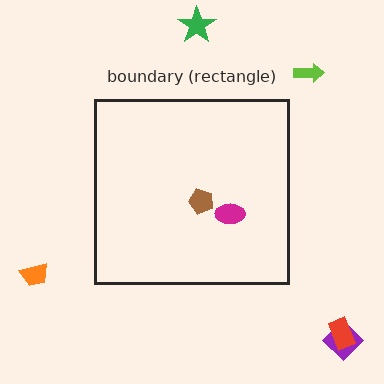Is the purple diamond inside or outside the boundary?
Outside.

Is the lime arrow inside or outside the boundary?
Outside.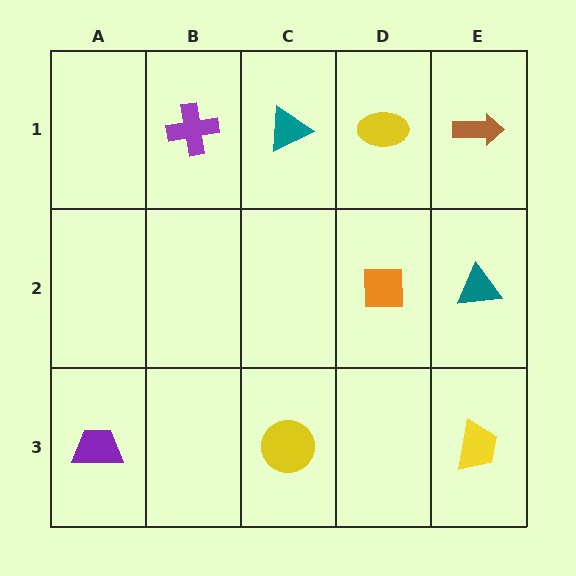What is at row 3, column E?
A yellow trapezoid.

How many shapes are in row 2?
2 shapes.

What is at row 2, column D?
An orange square.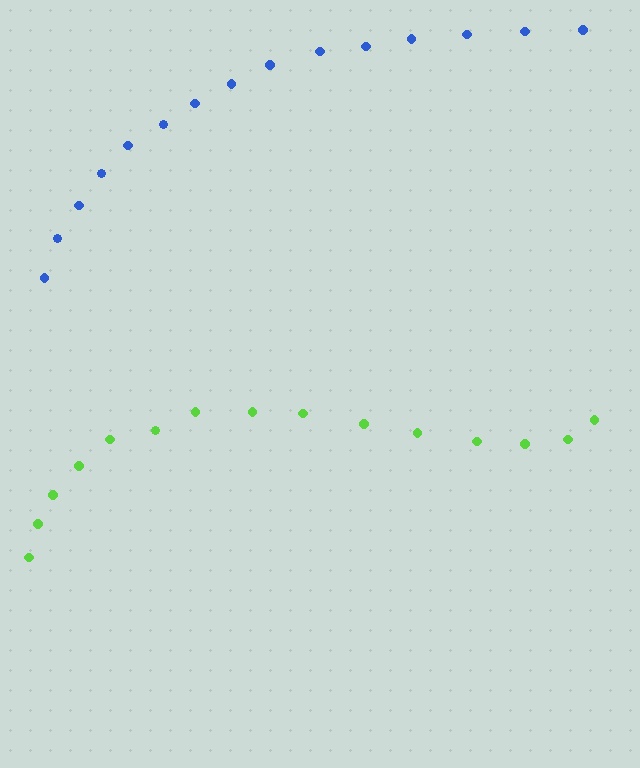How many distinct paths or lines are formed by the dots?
There are 2 distinct paths.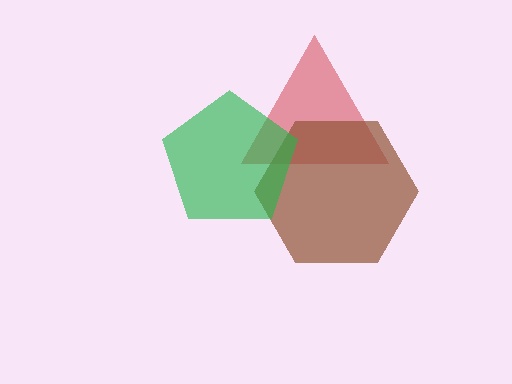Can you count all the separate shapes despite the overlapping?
Yes, there are 3 separate shapes.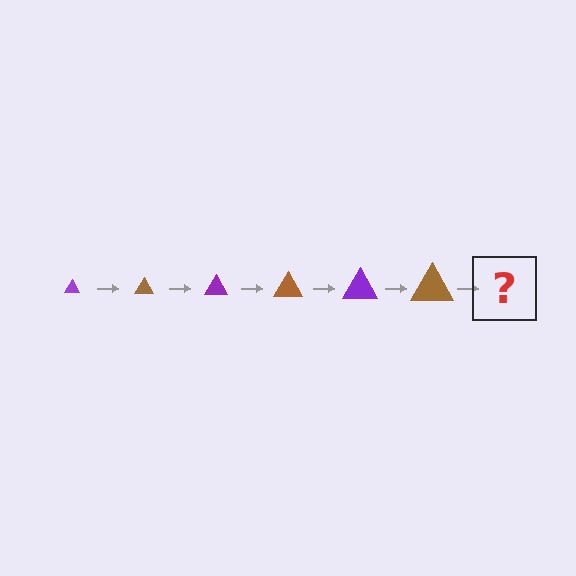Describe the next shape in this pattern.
It should be a purple triangle, larger than the previous one.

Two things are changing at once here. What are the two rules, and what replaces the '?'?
The two rules are that the triangle grows larger each step and the color cycles through purple and brown. The '?' should be a purple triangle, larger than the previous one.